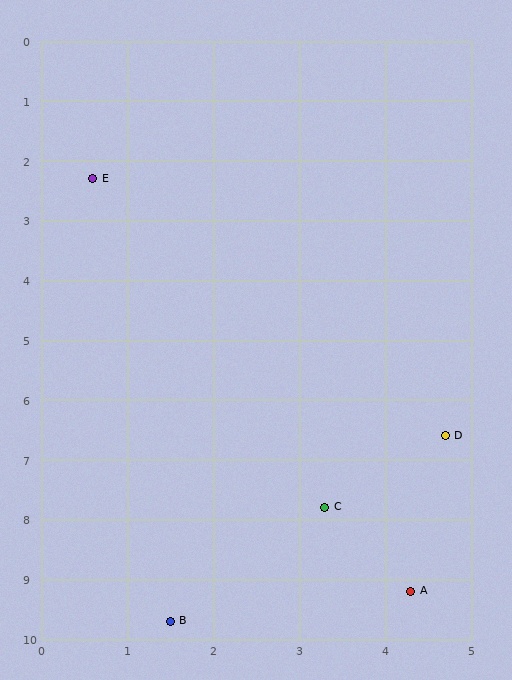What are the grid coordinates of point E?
Point E is at approximately (0.6, 2.3).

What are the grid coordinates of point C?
Point C is at approximately (3.3, 7.8).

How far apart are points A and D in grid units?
Points A and D are about 2.6 grid units apart.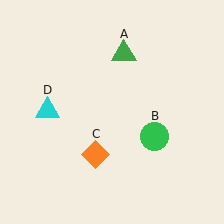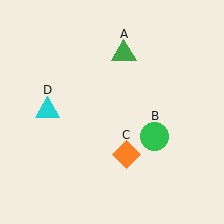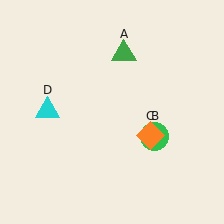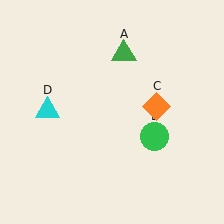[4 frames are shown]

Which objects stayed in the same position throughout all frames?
Green triangle (object A) and green circle (object B) and cyan triangle (object D) remained stationary.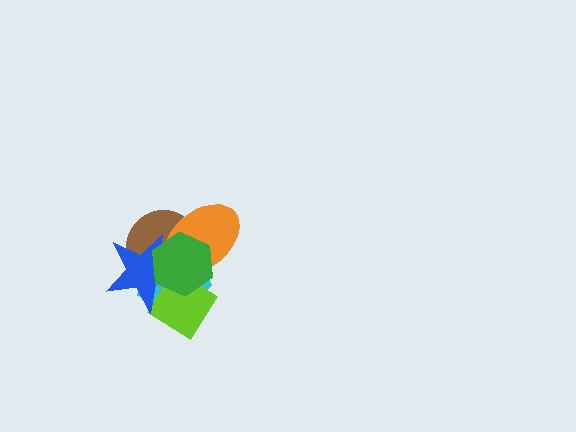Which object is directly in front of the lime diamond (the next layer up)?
The blue star is directly in front of the lime diamond.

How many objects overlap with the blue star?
5 objects overlap with the blue star.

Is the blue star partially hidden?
Yes, it is partially covered by another shape.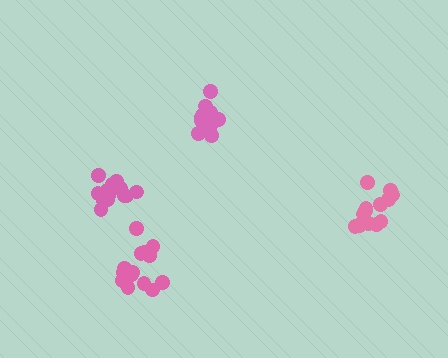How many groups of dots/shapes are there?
There are 4 groups.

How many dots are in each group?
Group 1: 15 dots, Group 2: 13 dots, Group 3: 12 dots, Group 4: 14 dots (54 total).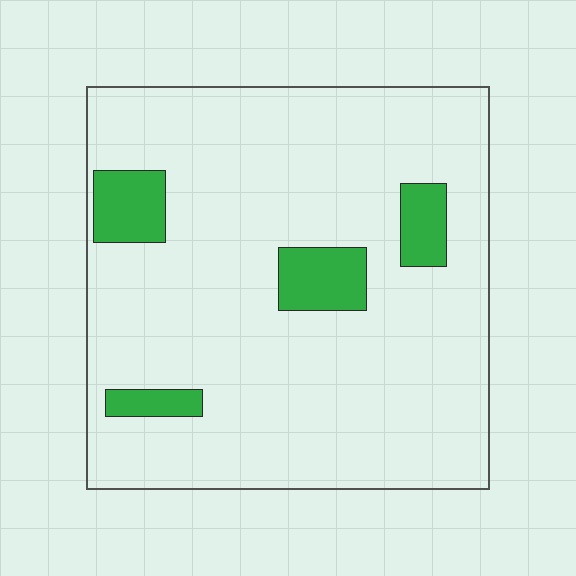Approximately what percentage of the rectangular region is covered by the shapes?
Approximately 10%.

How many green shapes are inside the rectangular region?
4.